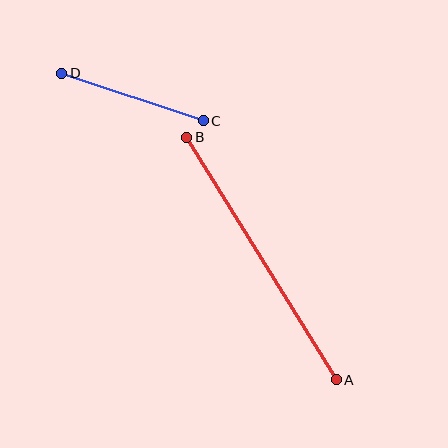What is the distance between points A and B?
The distance is approximately 285 pixels.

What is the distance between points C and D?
The distance is approximately 149 pixels.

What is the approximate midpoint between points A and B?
The midpoint is at approximately (262, 259) pixels.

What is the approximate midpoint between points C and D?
The midpoint is at approximately (133, 97) pixels.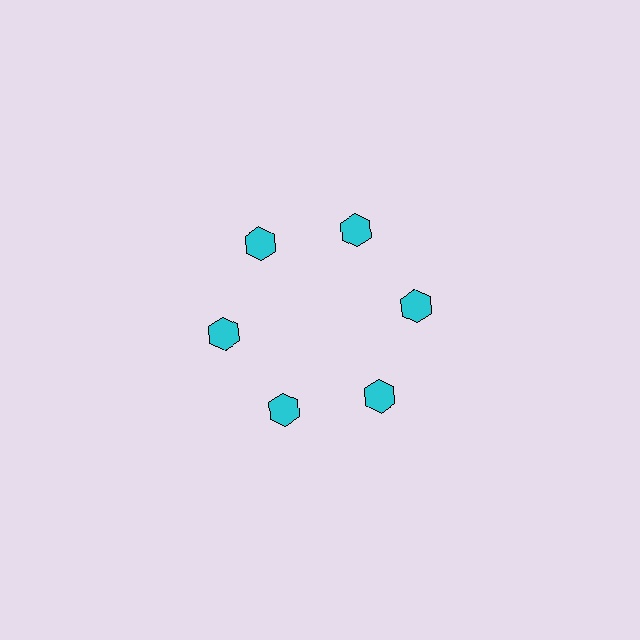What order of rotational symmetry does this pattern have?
This pattern has 6-fold rotational symmetry.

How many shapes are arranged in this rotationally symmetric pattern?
There are 6 shapes, arranged in 6 groups of 1.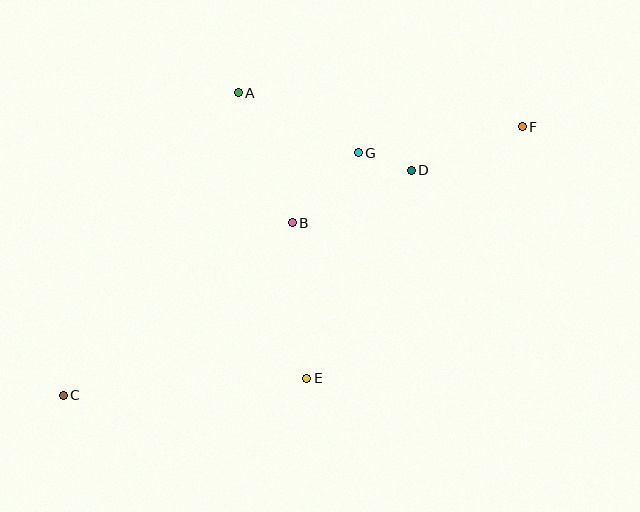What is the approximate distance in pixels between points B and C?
The distance between B and C is approximately 287 pixels.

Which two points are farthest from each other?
Points C and F are farthest from each other.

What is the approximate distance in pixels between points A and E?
The distance between A and E is approximately 293 pixels.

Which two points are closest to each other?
Points D and G are closest to each other.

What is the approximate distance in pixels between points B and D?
The distance between B and D is approximately 130 pixels.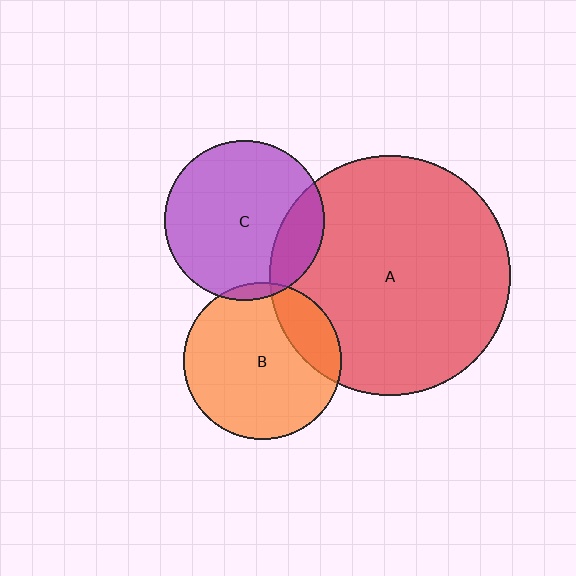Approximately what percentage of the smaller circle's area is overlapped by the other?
Approximately 20%.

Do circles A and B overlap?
Yes.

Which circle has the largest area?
Circle A (red).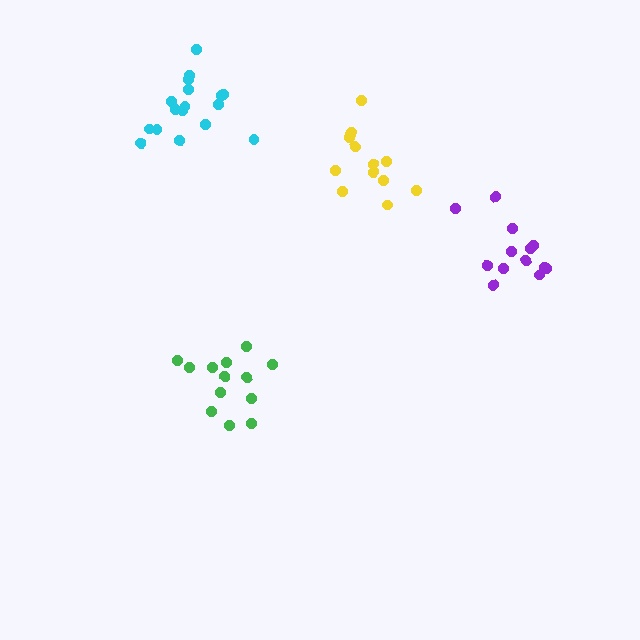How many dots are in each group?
Group 1: 13 dots, Group 2: 17 dots, Group 3: 13 dots, Group 4: 13 dots (56 total).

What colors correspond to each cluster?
The clusters are colored: yellow, cyan, green, purple.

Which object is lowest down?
The green cluster is bottommost.